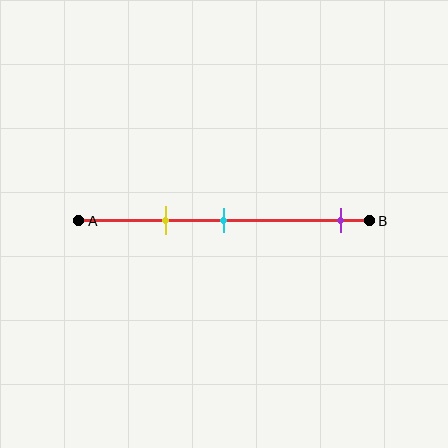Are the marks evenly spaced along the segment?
No, the marks are not evenly spaced.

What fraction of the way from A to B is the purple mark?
The purple mark is approximately 90% (0.9) of the way from A to B.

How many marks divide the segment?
There are 3 marks dividing the segment.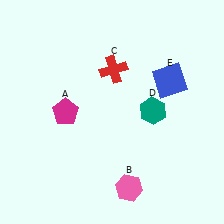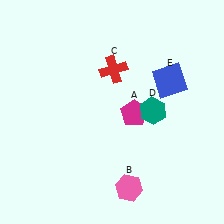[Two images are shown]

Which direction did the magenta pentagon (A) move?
The magenta pentagon (A) moved right.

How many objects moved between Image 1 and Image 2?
1 object moved between the two images.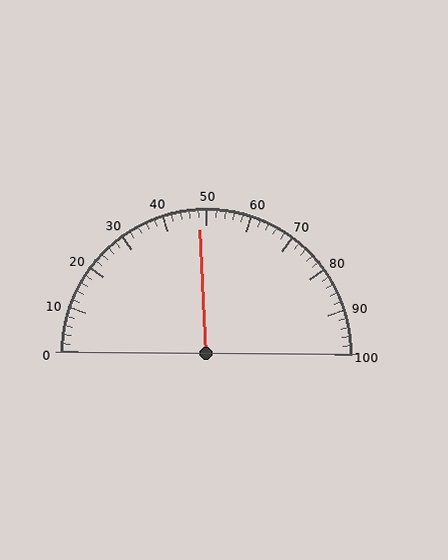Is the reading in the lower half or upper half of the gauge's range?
The reading is in the lower half of the range (0 to 100).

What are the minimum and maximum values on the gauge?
The gauge ranges from 0 to 100.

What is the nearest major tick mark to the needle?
The nearest major tick mark is 50.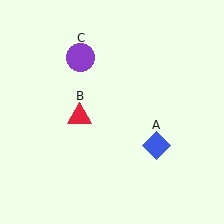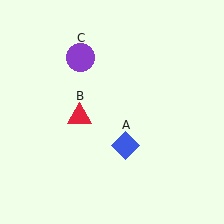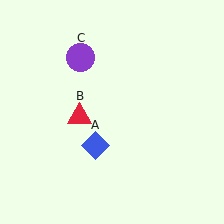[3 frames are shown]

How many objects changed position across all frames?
1 object changed position: blue diamond (object A).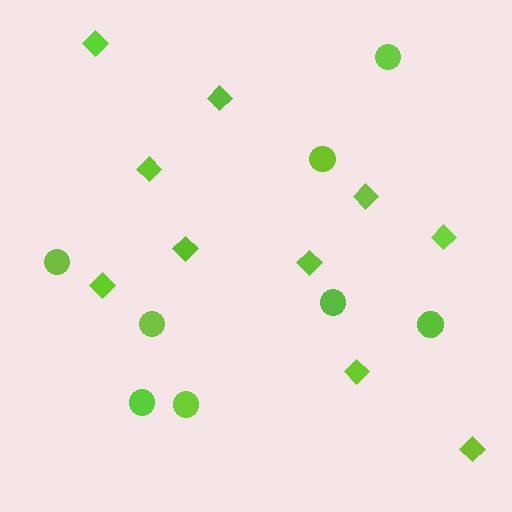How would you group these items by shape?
There are 2 groups: one group of circles (8) and one group of diamonds (10).